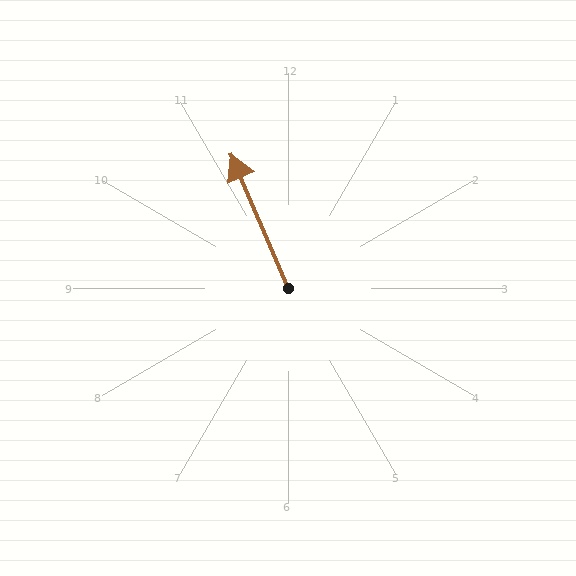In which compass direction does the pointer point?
Northwest.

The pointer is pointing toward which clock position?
Roughly 11 o'clock.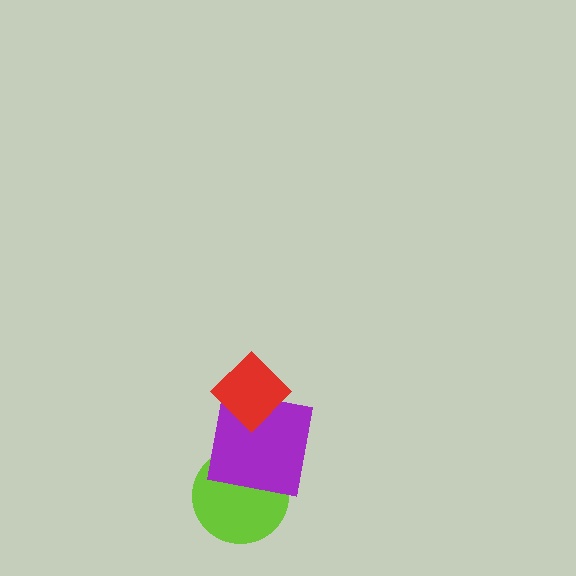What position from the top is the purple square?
The purple square is 2nd from the top.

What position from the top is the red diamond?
The red diamond is 1st from the top.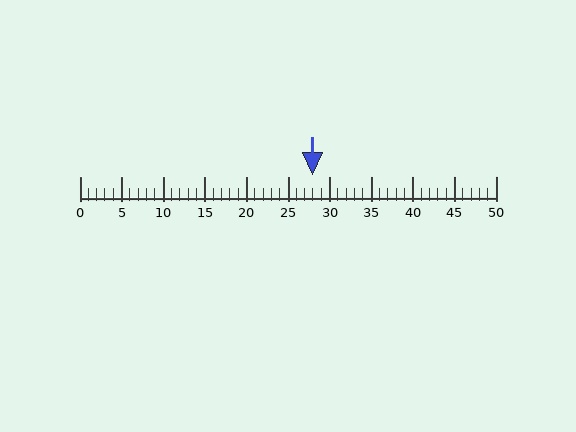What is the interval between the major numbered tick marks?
The major tick marks are spaced 5 units apart.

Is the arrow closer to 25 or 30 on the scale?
The arrow is closer to 30.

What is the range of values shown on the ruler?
The ruler shows values from 0 to 50.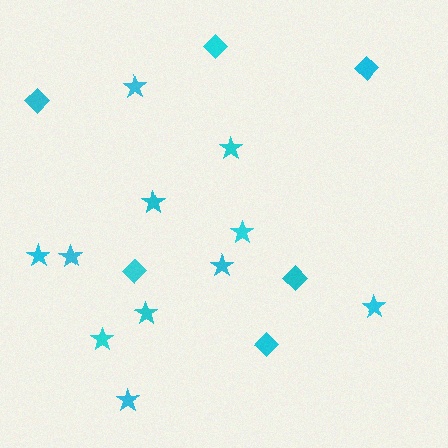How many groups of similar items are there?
There are 2 groups: one group of stars (11) and one group of diamonds (6).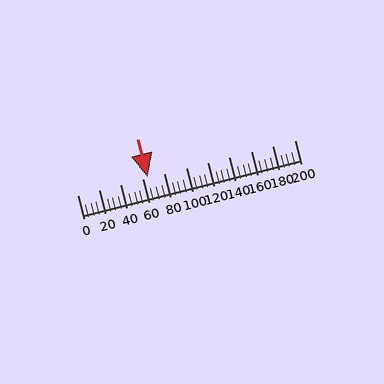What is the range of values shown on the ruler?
The ruler shows values from 0 to 200.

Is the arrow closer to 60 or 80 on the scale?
The arrow is closer to 60.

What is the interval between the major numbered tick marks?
The major tick marks are spaced 20 units apart.